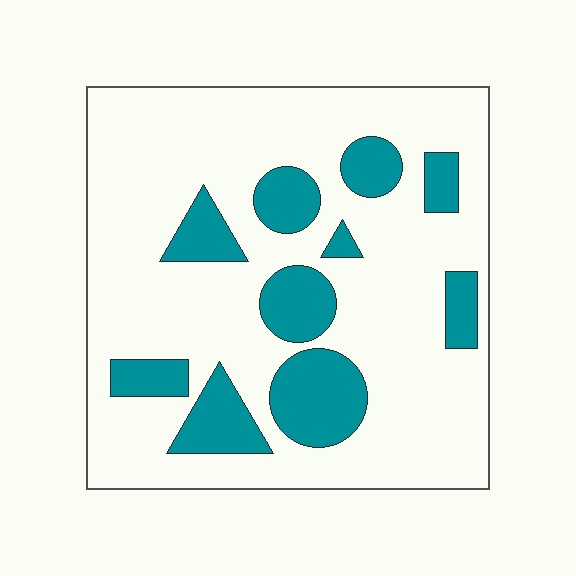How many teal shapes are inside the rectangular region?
10.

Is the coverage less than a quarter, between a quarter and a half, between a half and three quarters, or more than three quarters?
Less than a quarter.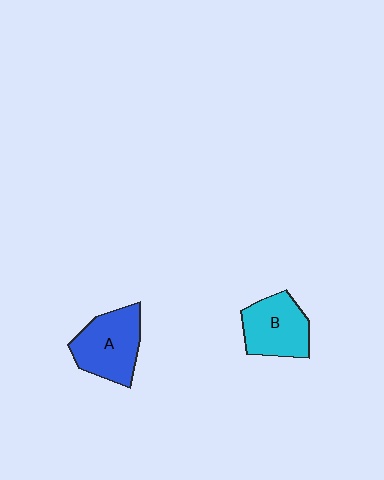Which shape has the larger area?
Shape A (blue).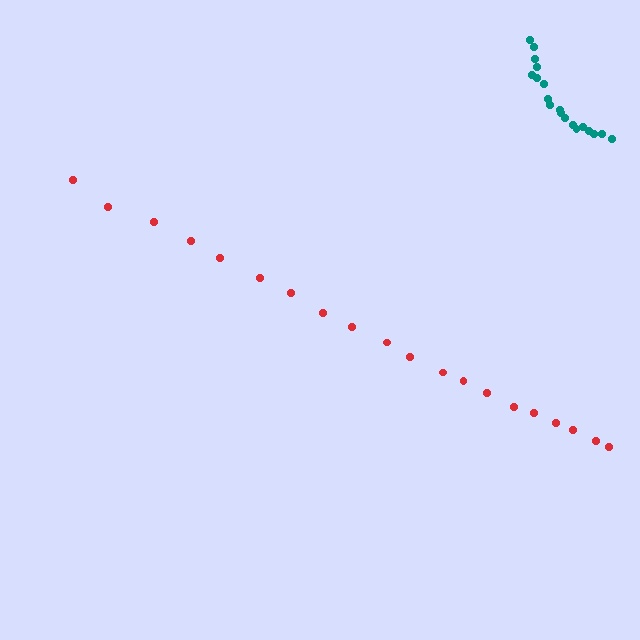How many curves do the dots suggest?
There are 2 distinct paths.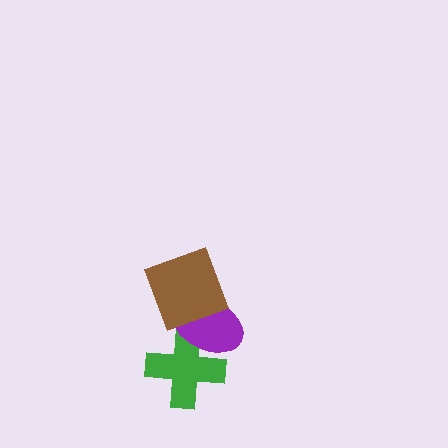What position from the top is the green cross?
The green cross is 3rd from the top.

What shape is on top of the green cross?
The purple ellipse is on top of the green cross.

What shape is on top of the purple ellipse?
The brown square is on top of the purple ellipse.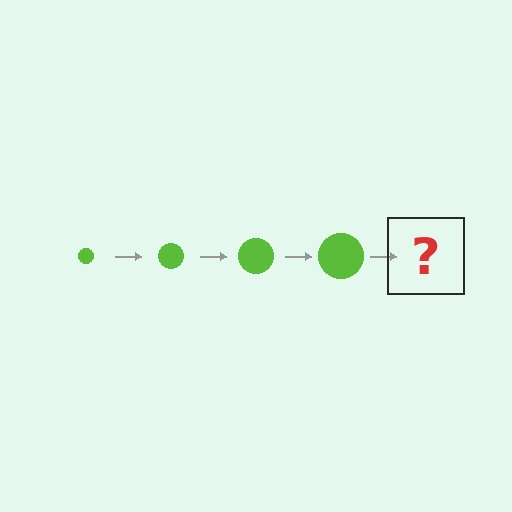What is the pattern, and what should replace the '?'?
The pattern is that the circle gets progressively larger each step. The '?' should be a lime circle, larger than the previous one.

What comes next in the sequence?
The next element should be a lime circle, larger than the previous one.